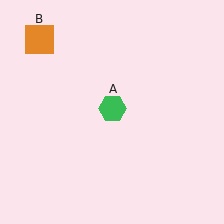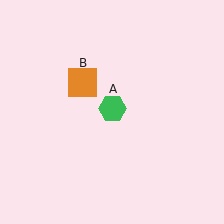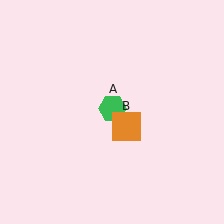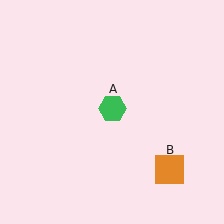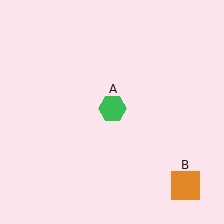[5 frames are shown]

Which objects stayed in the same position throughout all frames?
Green hexagon (object A) remained stationary.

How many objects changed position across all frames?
1 object changed position: orange square (object B).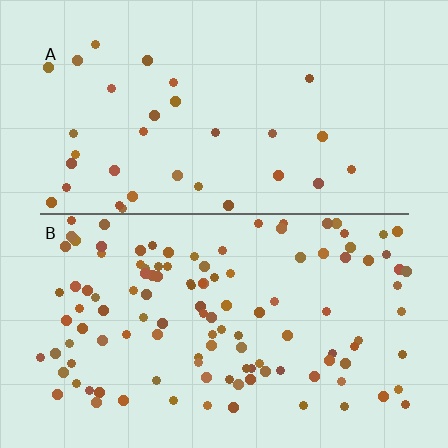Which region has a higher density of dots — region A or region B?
B (the bottom).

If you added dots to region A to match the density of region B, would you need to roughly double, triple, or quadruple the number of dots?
Approximately quadruple.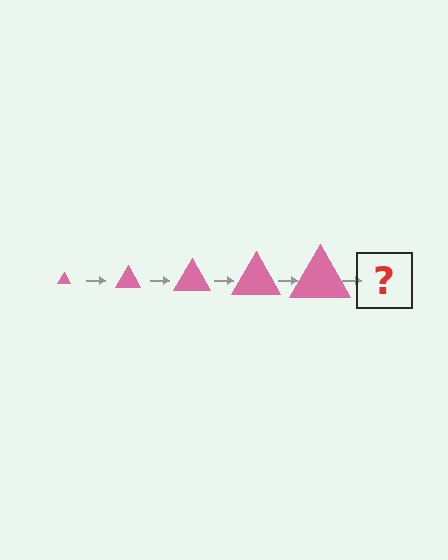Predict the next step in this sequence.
The next step is a pink triangle, larger than the previous one.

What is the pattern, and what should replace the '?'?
The pattern is that the triangle gets progressively larger each step. The '?' should be a pink triangle, larger than the previous one.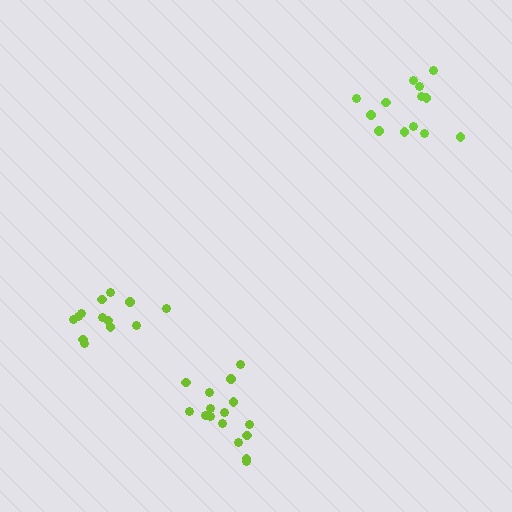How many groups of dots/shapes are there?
There are 3 groups.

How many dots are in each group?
Group 1: 13 dots, Group 2: 16 dots, Group 3: 13 dots (42 total).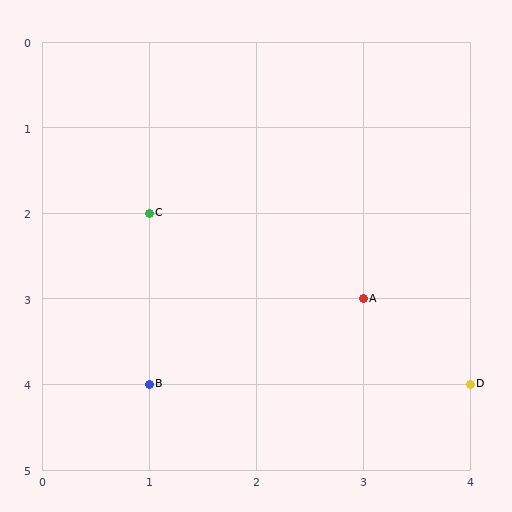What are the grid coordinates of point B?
Point B is at grid coordinates (1, 4).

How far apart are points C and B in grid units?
Points C and B are 2 rows apart.